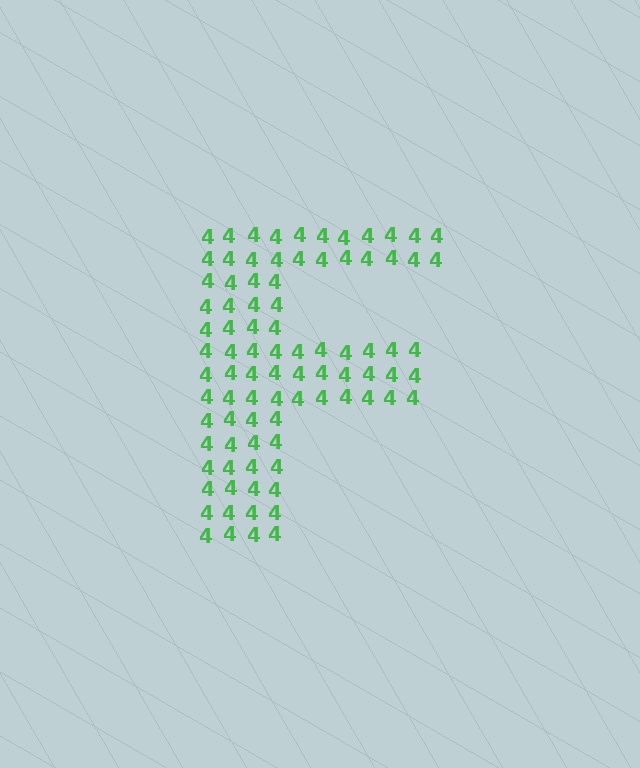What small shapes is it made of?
It is made of small digit 4's.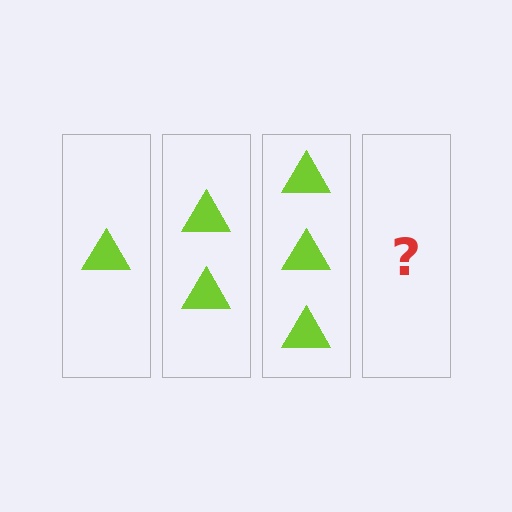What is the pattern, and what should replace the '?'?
The pattern is that each step adds one more triangle. The '?' should be 4 triangles.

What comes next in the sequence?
The next element should be 4 triangles.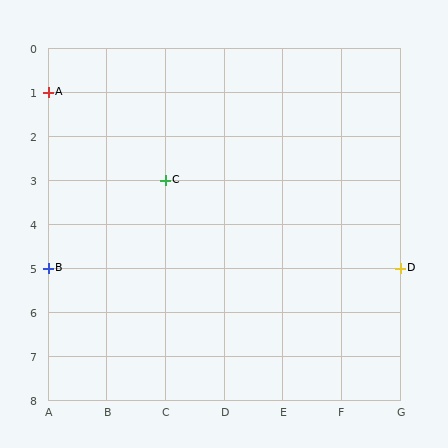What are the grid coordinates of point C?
Point C is at grid coordinates (C, 3).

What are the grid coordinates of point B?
Point B is at grid coordinates (A, 5).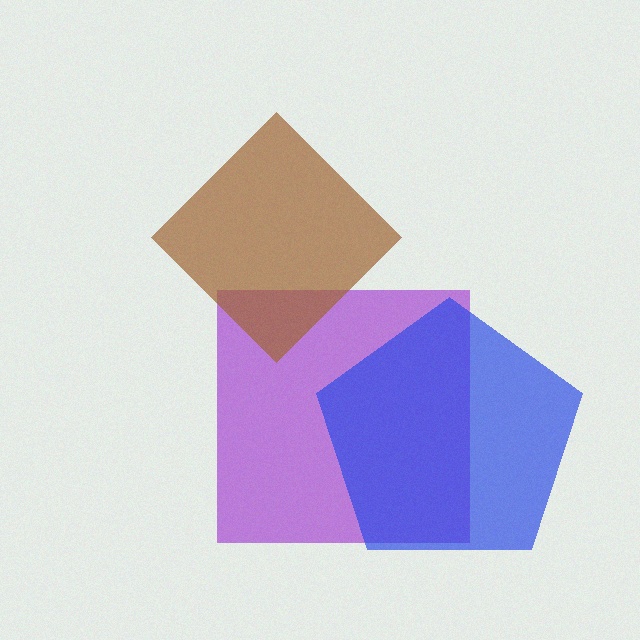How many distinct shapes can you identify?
There are 3 distinct shapes: a purple square, a blue pentagon, a brown diamond.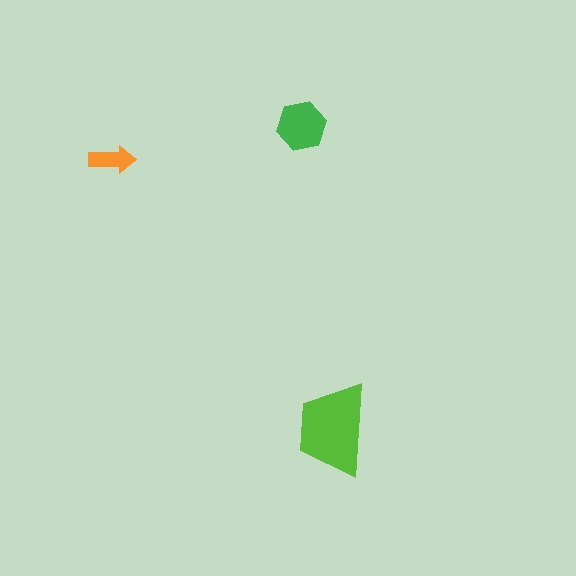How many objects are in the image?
There are 3 objects in the image.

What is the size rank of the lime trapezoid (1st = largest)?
1st.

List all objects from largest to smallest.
The lime trapezoid, the green hexagon, the orange arrow.